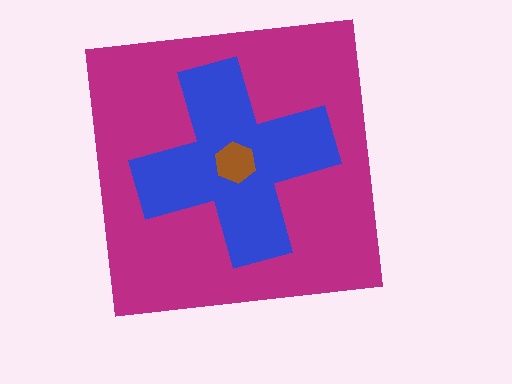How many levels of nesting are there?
3.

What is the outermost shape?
The magenta square.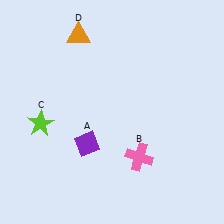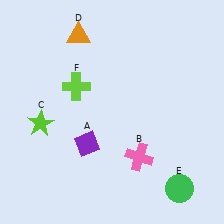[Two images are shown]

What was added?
A green circle (E), a lime cross (F) were added in Image 2.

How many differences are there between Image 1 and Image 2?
There are 2 differences between the two images.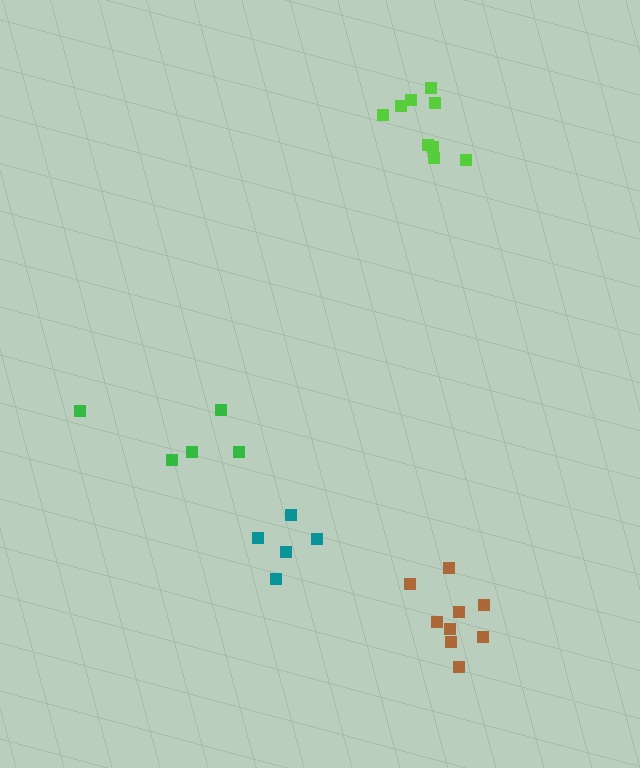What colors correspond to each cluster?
The clusters are colored: lime, teal, green, brown.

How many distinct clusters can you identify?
There are 4 distinct clusters.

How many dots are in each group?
Group 1: 9 dots, Group 2: 5 dots, Group 3: 5 dots, Group 4: 9 dots (28 total).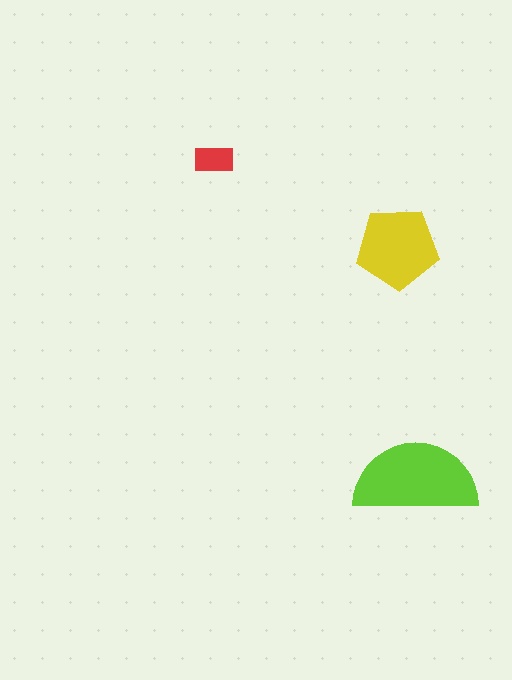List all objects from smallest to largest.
The red rectangle, the yellow pentagon, the lime semicircle.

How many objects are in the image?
There are 3 objects in the image.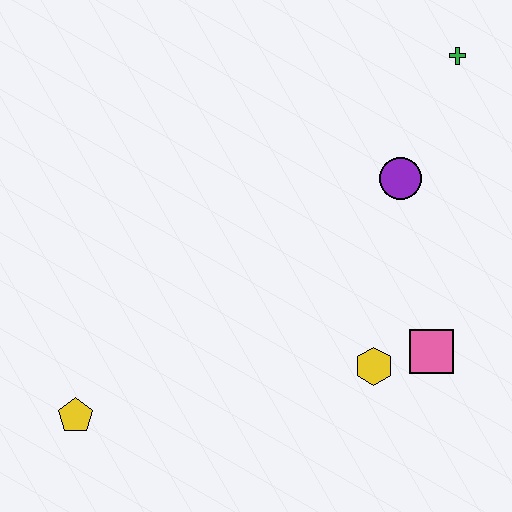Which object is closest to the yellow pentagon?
The yellow hexagon is closest to the yellow pentagon.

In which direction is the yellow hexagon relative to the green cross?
The yellow hexagon is below the green cross.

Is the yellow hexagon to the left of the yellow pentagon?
No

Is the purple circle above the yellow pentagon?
Yes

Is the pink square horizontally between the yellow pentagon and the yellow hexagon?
No